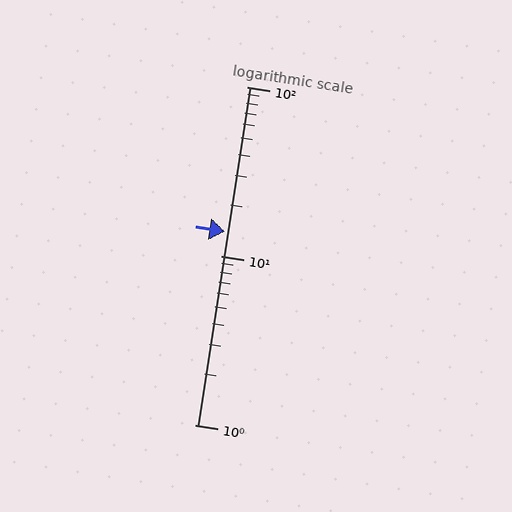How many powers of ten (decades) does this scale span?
The scale spans 2 decades, from 1 to 100.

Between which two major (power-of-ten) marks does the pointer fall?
The pointer is between 10 and 100.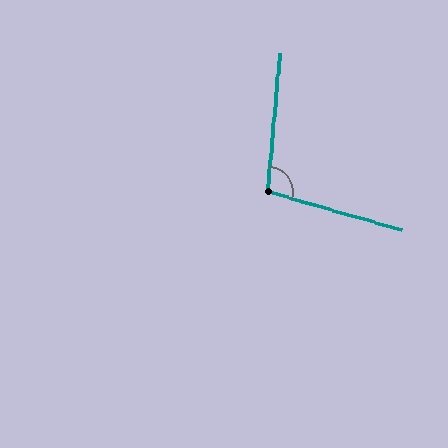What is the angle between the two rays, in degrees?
Approximately 101 degrees.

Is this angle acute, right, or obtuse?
It is obtuse.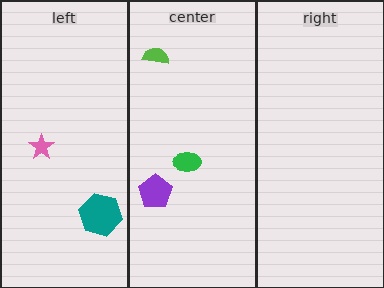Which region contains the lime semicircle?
The center region.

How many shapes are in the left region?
2.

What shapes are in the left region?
The teal hexagon, the pink star.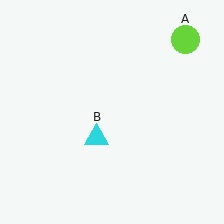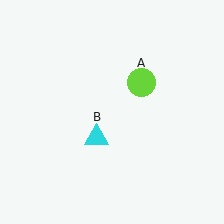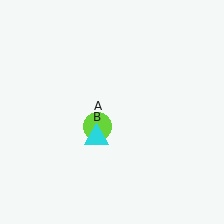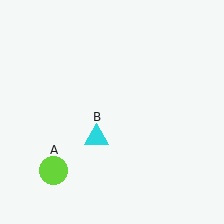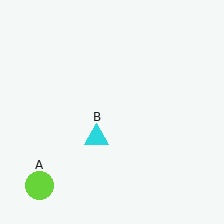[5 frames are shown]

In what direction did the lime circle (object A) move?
The lime circle (object A) moved down and to the left.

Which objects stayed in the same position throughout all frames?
Cyan triangle (object B) remained stationary.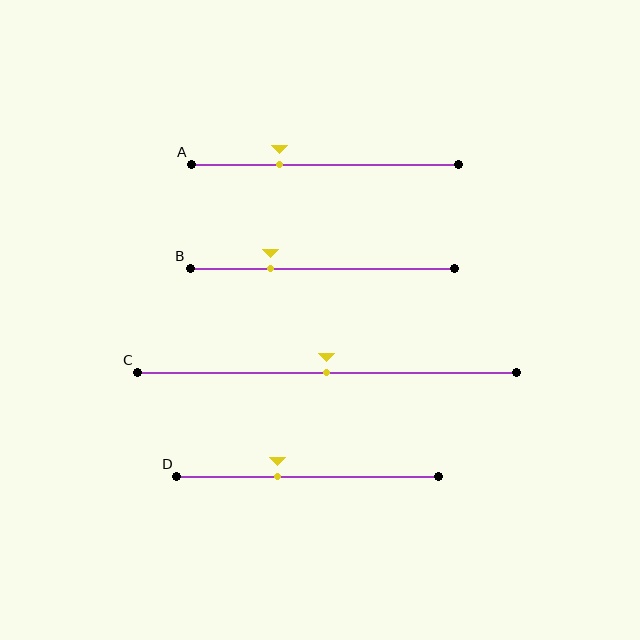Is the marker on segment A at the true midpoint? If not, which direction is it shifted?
No, the marker on segment A is shifted to the left by about 17% of the segment length.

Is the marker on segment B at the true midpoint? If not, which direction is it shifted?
No, the marker on segment B is shifted to the left by about 20% of the segment length.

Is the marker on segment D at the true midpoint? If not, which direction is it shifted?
No, the marker on segment D is shifted to the left by about 11% of the segment length.